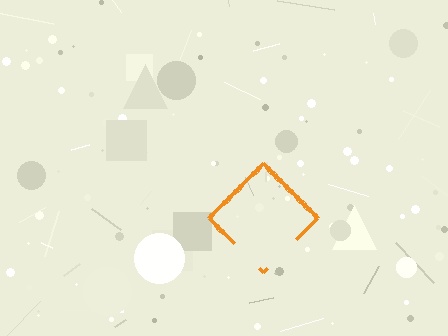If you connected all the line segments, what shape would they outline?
They would outline a diamond.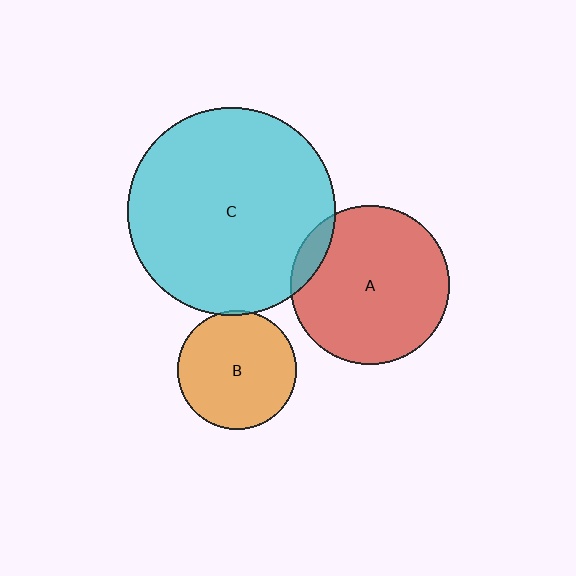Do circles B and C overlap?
Yes.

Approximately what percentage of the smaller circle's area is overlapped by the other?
Approximately 5%.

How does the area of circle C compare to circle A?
Approximately 1.7 times.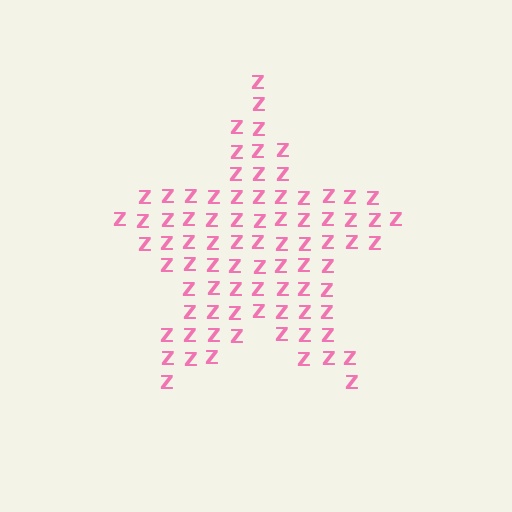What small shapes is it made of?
It is made of small letter Z's.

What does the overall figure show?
The overall figure shows a star.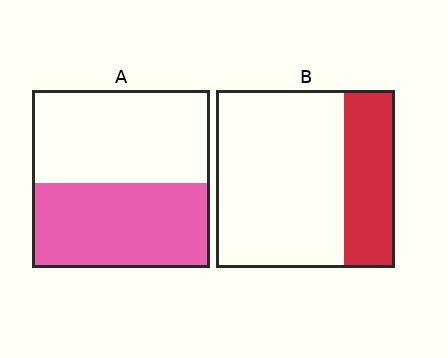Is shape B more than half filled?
No.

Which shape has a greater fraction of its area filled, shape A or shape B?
Shape A.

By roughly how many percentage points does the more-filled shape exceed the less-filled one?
By roughly 20 percentage points (A over B).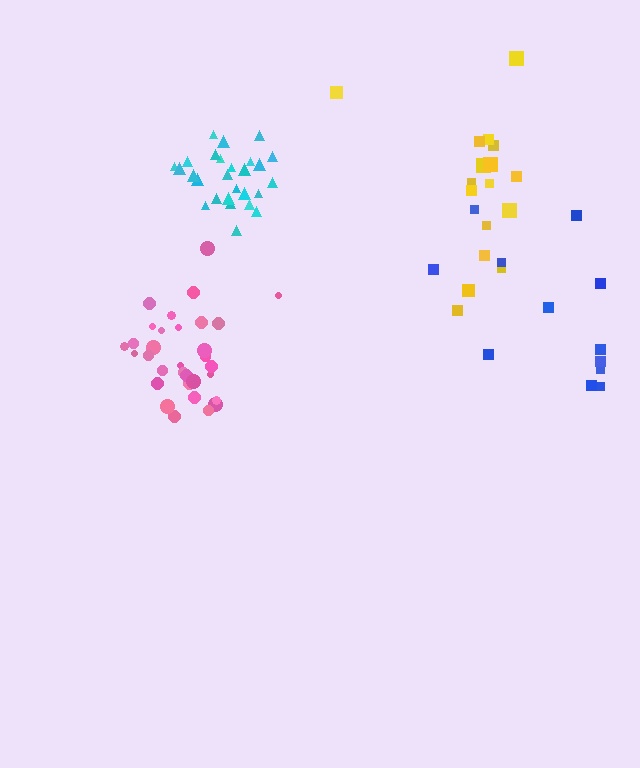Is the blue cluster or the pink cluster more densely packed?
Pink.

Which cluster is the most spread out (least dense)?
Blue.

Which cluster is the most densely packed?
Cyan.